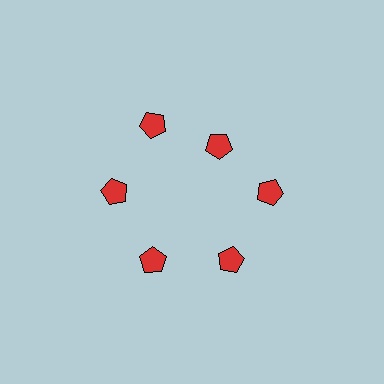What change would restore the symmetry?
The symmetry would be restored by moving it outward, back onto the ring so that all 6 pentagons sit at equal angles and equal distance from the center.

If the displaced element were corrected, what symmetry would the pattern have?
It would have 6-fold rotational symmetry — the pattern would map onto itself every 60 degrees.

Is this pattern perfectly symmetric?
No. The 6 red pentagons are arranged in a ring, but one element near the 1 o'clock position is pulled inward toward the center, breaking the 6-fold rotational symmetry.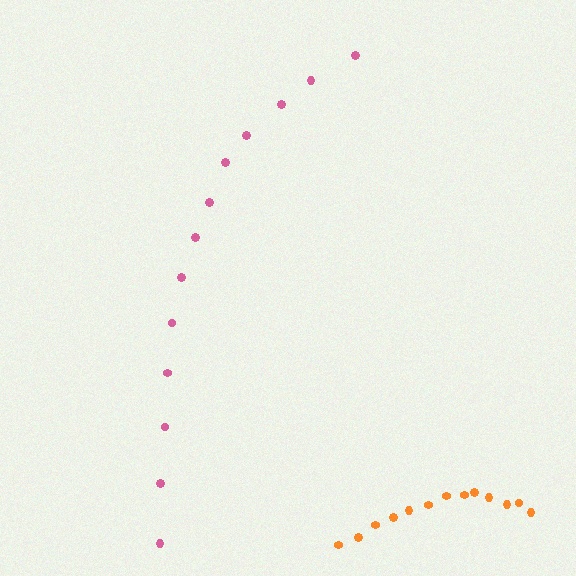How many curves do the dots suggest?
There are 2 distinct paths.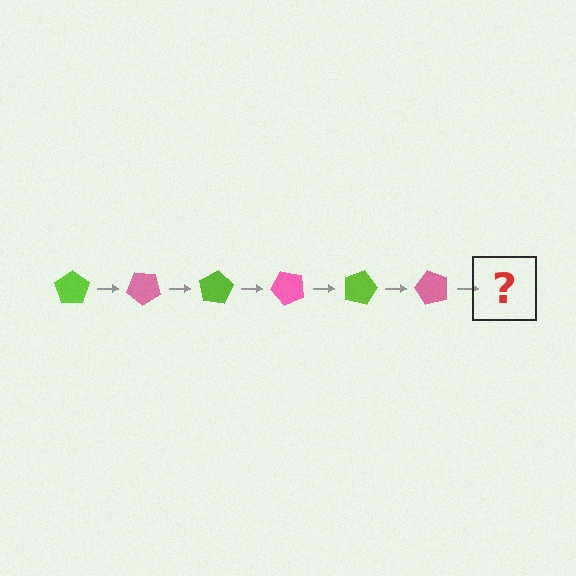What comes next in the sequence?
The next element should be a lime pentagon, rotated 240 degrees from the start.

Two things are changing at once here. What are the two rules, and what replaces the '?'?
The two rules are that it rotates 40 degrees each step and the color cycles through lime and pink. The '?' should be a lime pentagon, rotated 240 degrees from the start.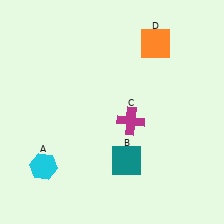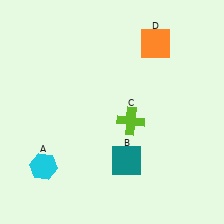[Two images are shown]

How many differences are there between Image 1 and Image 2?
There is 1 difference between the two images.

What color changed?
The cross (C) changed from magenta in Image 1 to lime in Image 2.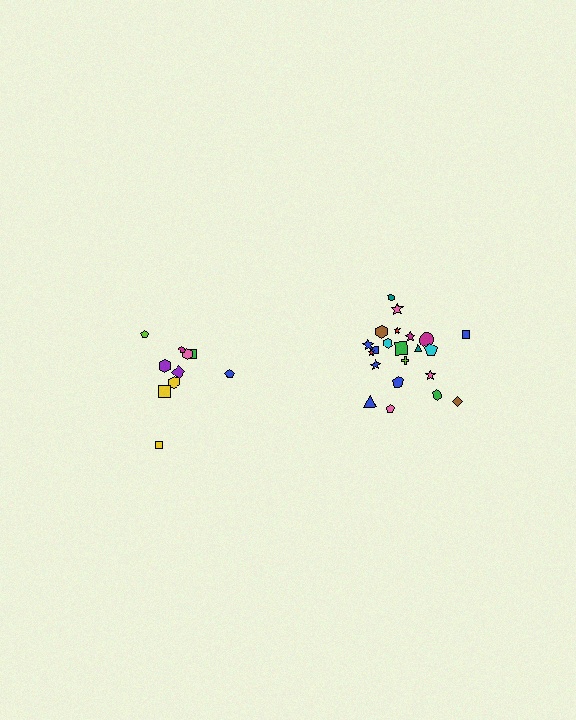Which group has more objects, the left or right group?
The right group.